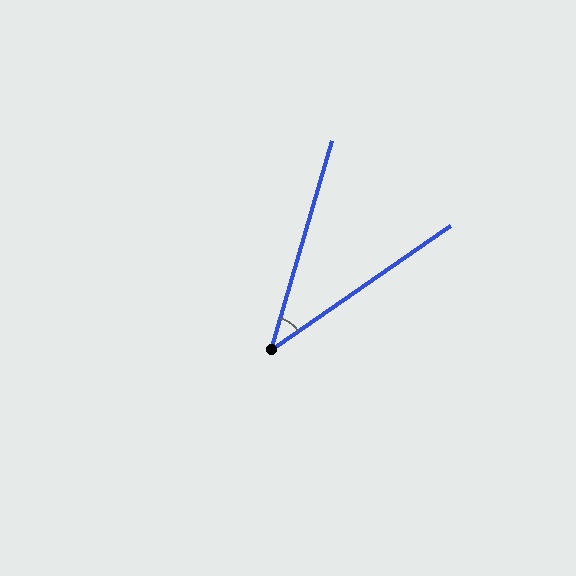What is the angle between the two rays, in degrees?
Approximately 39 degrees.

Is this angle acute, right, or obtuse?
It is acute.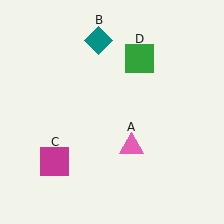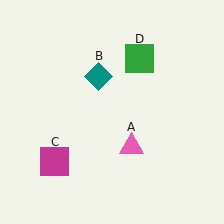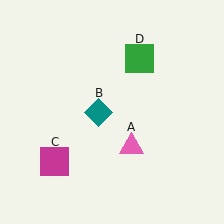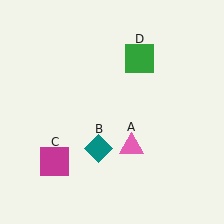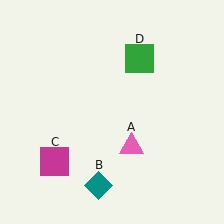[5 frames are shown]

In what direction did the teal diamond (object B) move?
The teal diamond (object B) moved down.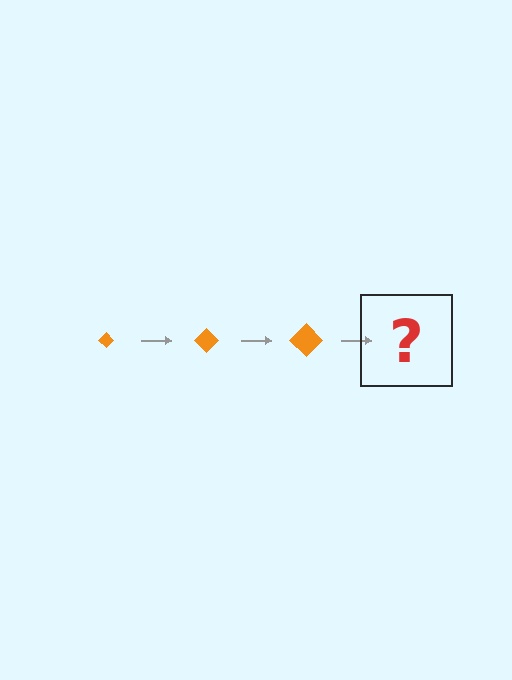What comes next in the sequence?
The next element should be an orange diamond, larger than the previous one.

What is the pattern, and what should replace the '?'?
The pattern is that the diamond gets progressively larger each step. The '?' should be an orange diamond, larger than the previous one.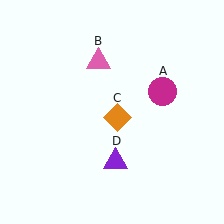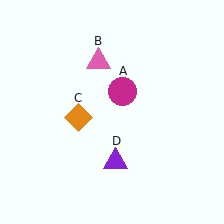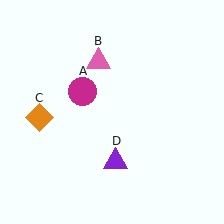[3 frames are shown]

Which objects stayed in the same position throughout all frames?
Pink triangle (object B) and purple triangle (object D) remained stationary.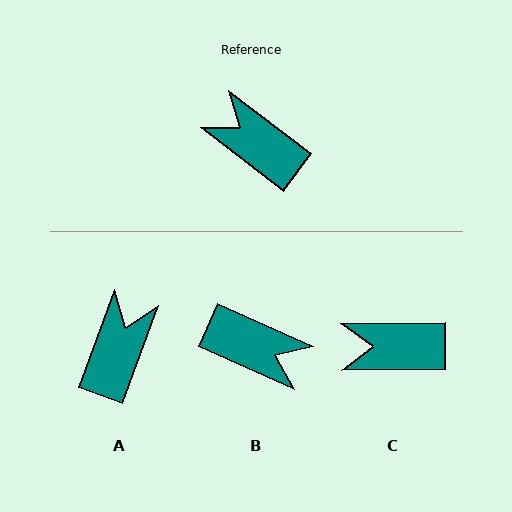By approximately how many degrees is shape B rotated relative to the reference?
Approximately 167 degrees clockwise.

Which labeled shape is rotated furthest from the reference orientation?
B, about 167 degrees away.